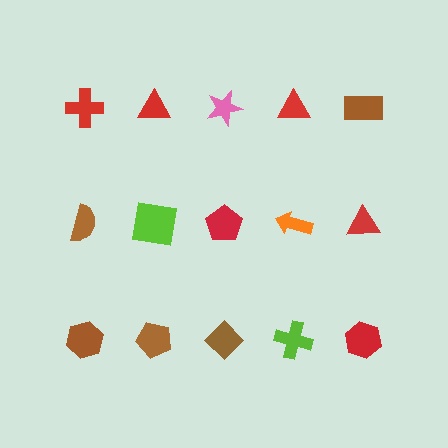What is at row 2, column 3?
A red pentagon.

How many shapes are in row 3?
5 shapes.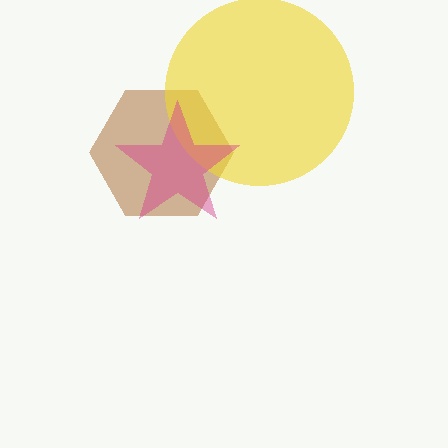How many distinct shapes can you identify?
There are 3 distinct shapes: a brown hexagon, a yellow circle, a magenta star.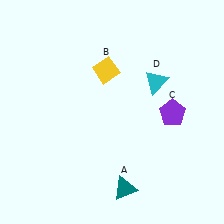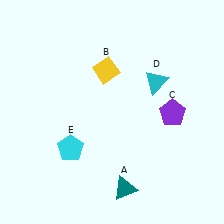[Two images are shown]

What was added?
A cyan pentagon (E) was added in Image 2.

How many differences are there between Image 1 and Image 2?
There is 1 difference between the two images.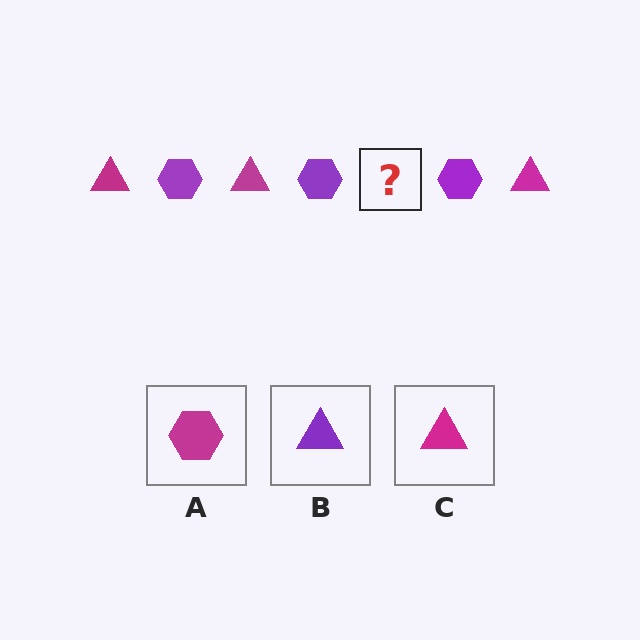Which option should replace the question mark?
Option C.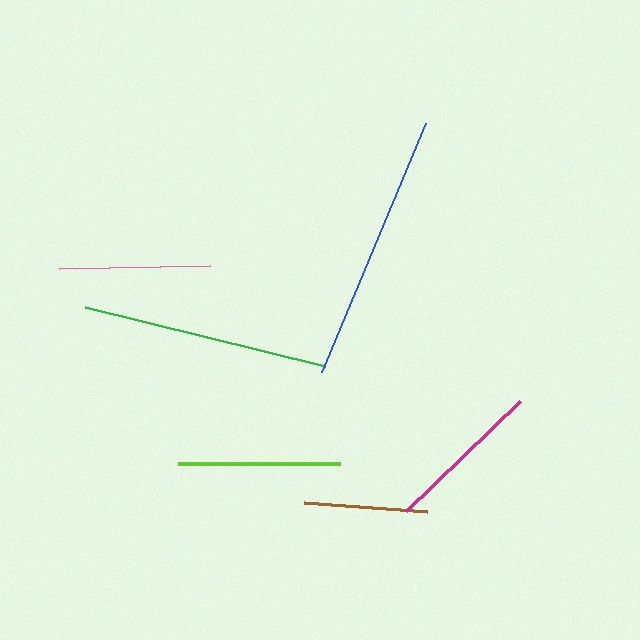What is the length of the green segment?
The green segment is approximately 247 pixels long.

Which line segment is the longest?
The blue line is the longest at approximately 270 pixels.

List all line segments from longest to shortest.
From longest to shortest: blue, green, lime, magenta, pink, brown.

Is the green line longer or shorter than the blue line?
The blue line is longer than the green line.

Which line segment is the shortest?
The brown line is the shortest at approximately 123 pixels.